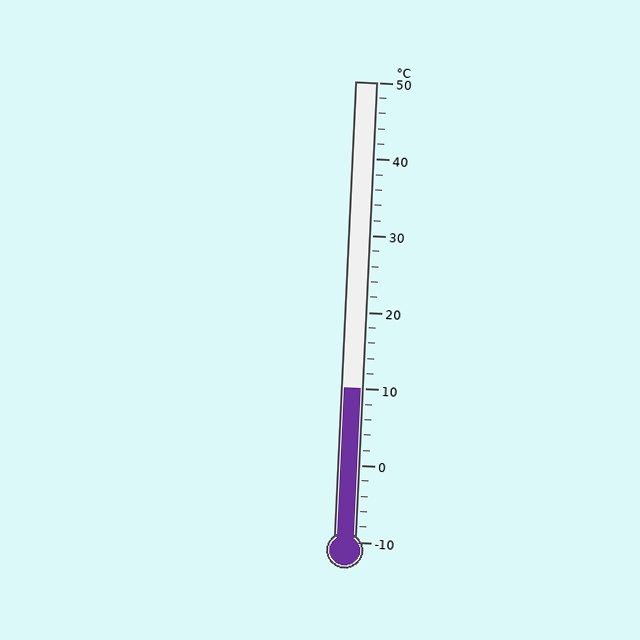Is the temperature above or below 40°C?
The temperature is below 40°C.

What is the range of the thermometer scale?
The thermometer scale ranges from -10°C to 50°C.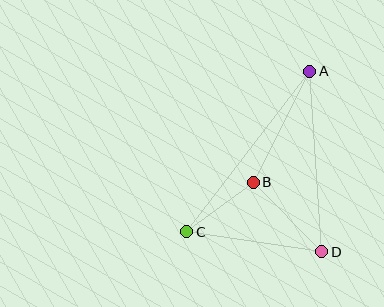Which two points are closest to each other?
Points B and C are closest to each other.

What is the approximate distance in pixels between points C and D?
The distance between C and D is approximately 136 pixels.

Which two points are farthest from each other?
Points A and C are farthest from each other.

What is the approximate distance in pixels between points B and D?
The distance between B and D is approximately 97 pixels.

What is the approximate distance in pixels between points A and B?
The distance between A and B is approximately 124 pixels.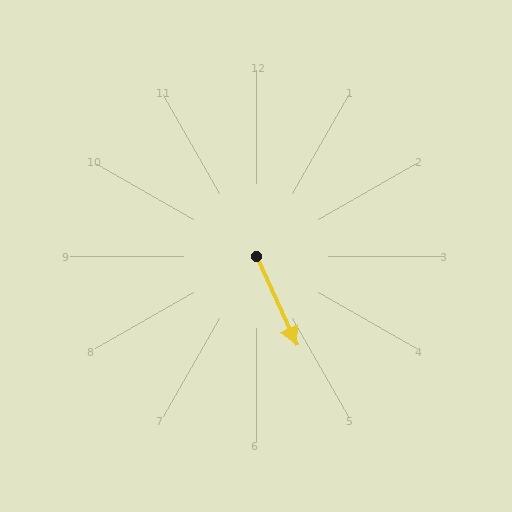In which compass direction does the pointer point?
Southeast.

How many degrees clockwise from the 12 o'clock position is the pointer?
Approximately 156 degrees.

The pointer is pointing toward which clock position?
Roughly 5 o'clock.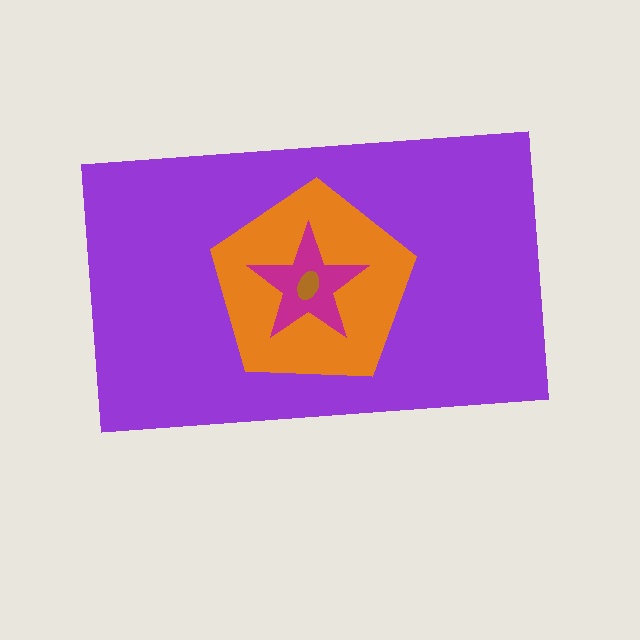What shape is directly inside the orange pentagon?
The magenta star.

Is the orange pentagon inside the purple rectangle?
Yes.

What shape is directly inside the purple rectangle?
The orange pentagon.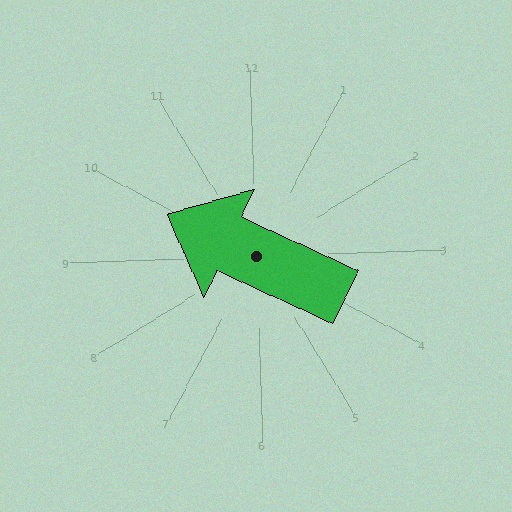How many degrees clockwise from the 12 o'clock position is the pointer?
Approximately 297 degrees.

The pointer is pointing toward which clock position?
Roughly 10 o'clock.